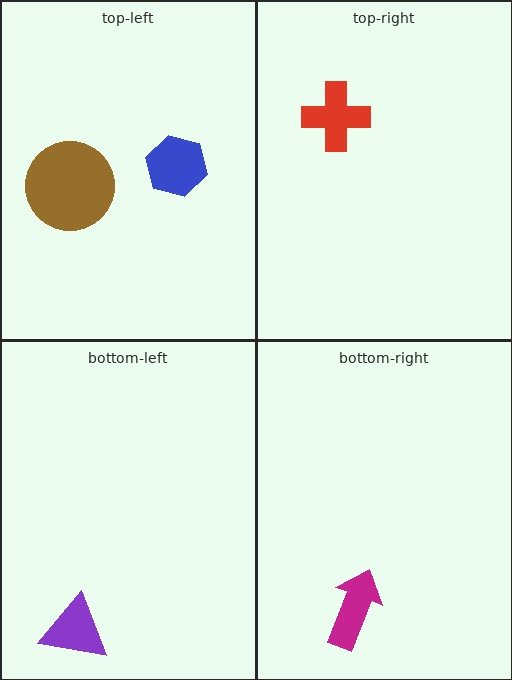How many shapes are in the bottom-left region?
1.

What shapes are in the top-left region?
The blue hexagon, the brown circle.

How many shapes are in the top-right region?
1.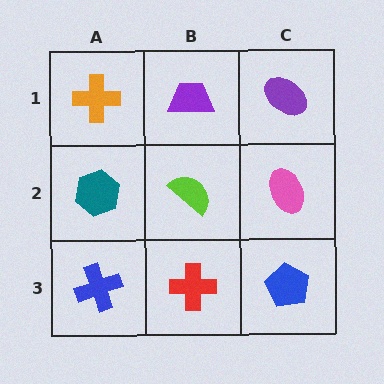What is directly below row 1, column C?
A pink ellipse.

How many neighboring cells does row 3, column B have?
3.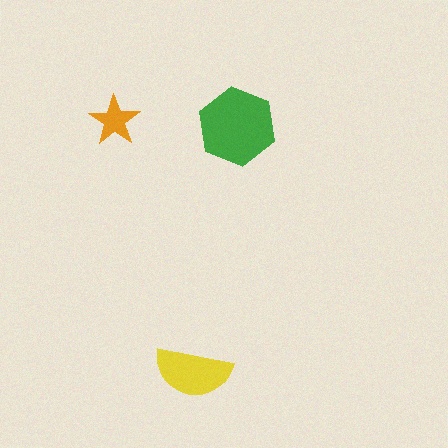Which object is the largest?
The green hexagon.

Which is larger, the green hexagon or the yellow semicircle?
The green hexagon.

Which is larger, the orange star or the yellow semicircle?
The yellow semicircle.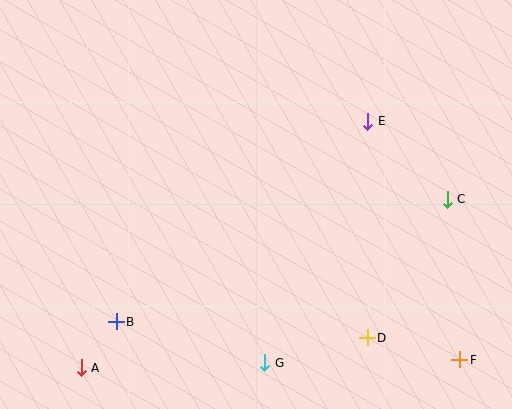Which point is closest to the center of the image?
Point E at (368, 121) is closest to the center.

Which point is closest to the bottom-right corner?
Point F is closest to the bottom-right corner.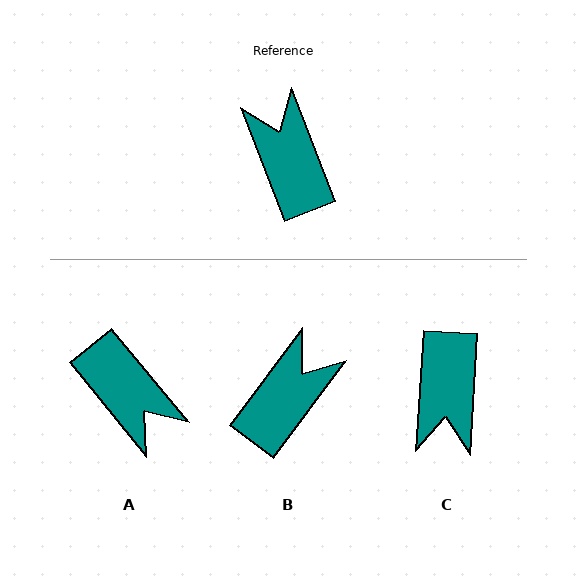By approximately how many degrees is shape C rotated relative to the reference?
Approximately 155 degrees counter-clockwise.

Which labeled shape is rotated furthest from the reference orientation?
A, about 162 degrees away.